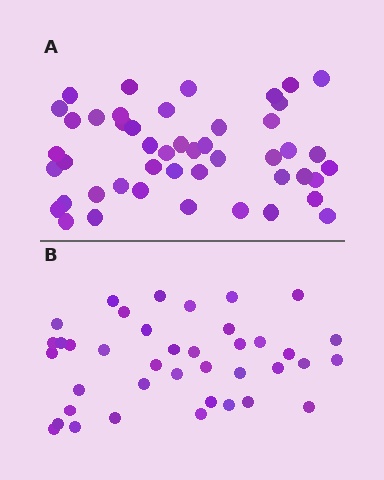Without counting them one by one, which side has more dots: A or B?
Region A (the top region) has more dots.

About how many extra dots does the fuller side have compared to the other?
Region A has roughly 8 or so more dots than region B.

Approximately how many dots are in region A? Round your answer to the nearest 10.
About 50 dots. (The exact count is 47, which rounds to 50.)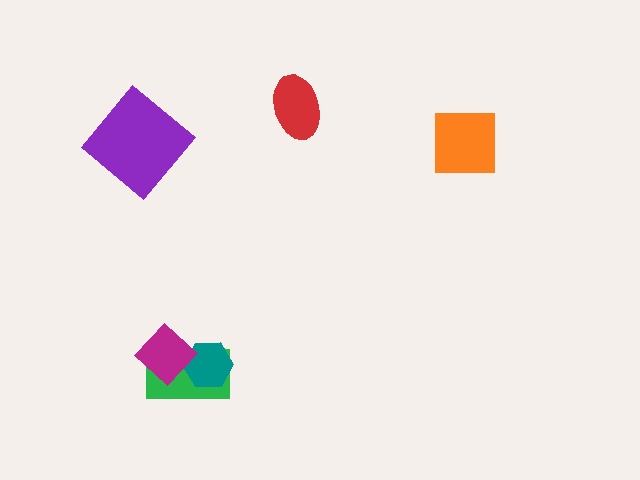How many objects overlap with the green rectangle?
2 objects overlap with the green rectangle.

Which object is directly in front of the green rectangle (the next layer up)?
The teal hexagon is directly in front of the green rectangle.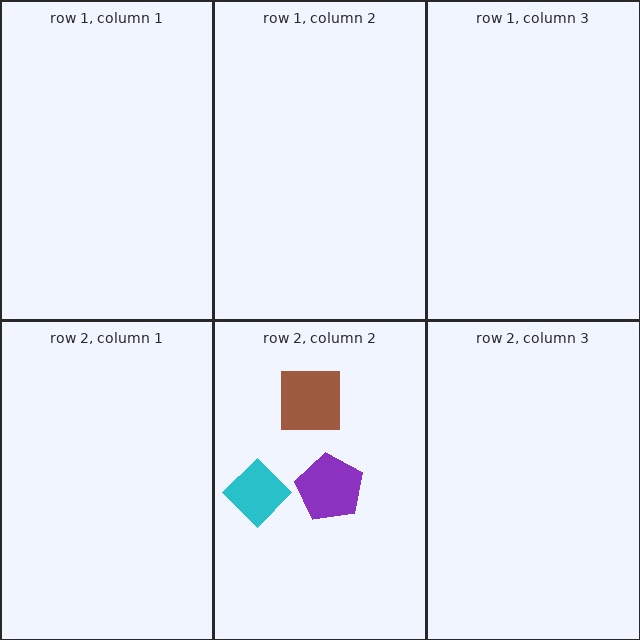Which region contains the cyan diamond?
The row 2, column 2 region.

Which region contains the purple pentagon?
The row 2, column 2 region.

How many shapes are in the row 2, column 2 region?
3.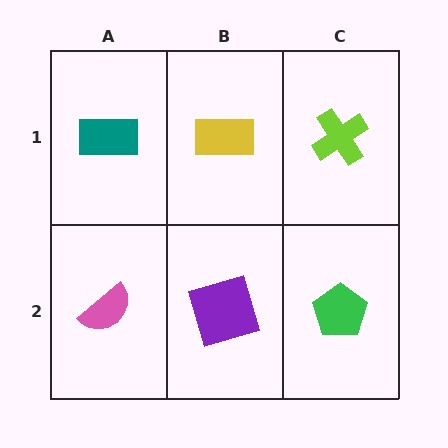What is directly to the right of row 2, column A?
A purple square.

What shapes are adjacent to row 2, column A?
A teal rectangle (row 1, column A), a purple square (row 2, column B).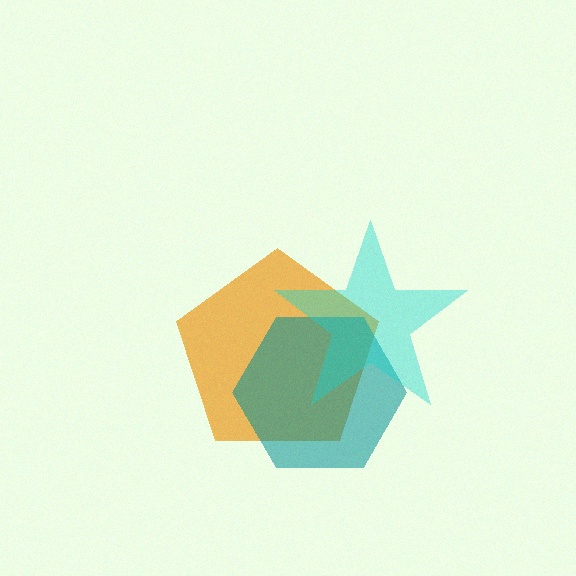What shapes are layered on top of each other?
The layered shapes are: an orange pentagon, a teal hexagon, a cyan star.